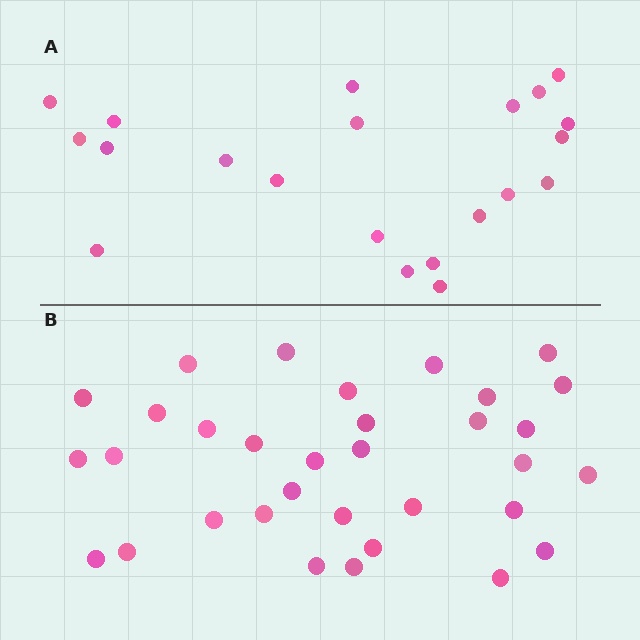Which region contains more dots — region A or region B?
Region B (the bottom region) has more dots.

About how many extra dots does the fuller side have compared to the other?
Region B has roughly 12 or so more dots than region A.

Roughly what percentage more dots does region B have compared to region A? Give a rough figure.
About 55% more.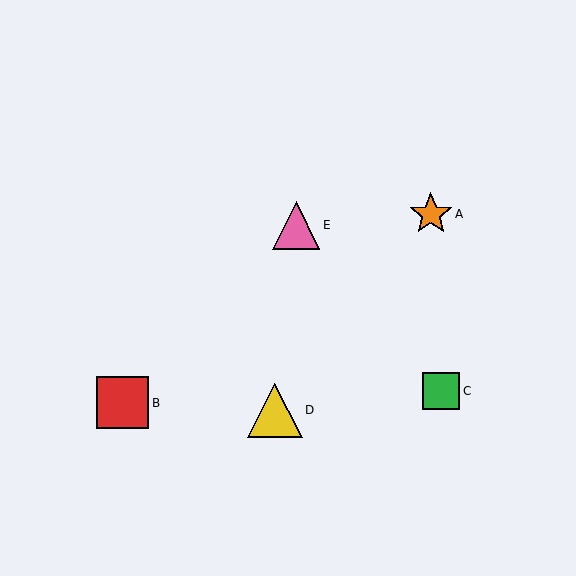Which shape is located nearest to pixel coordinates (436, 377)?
The green square (labeled C) at (441, 391) is nearest to that location.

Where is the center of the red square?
The center of the red square is at (123, 403).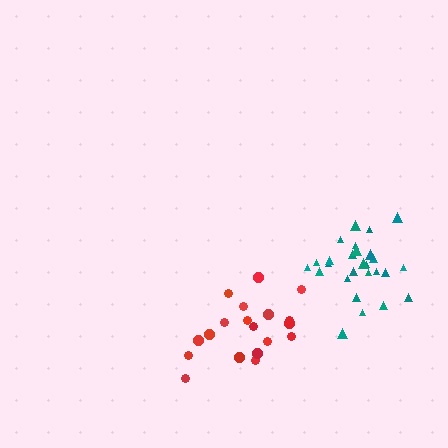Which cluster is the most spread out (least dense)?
Red.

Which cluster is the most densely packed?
Teal.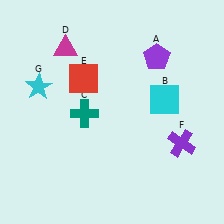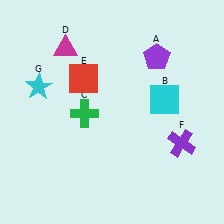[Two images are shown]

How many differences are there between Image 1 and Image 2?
There is 1 difference between the two images.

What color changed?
The cross (C) changed from teal in Image 1 to green in Image 2.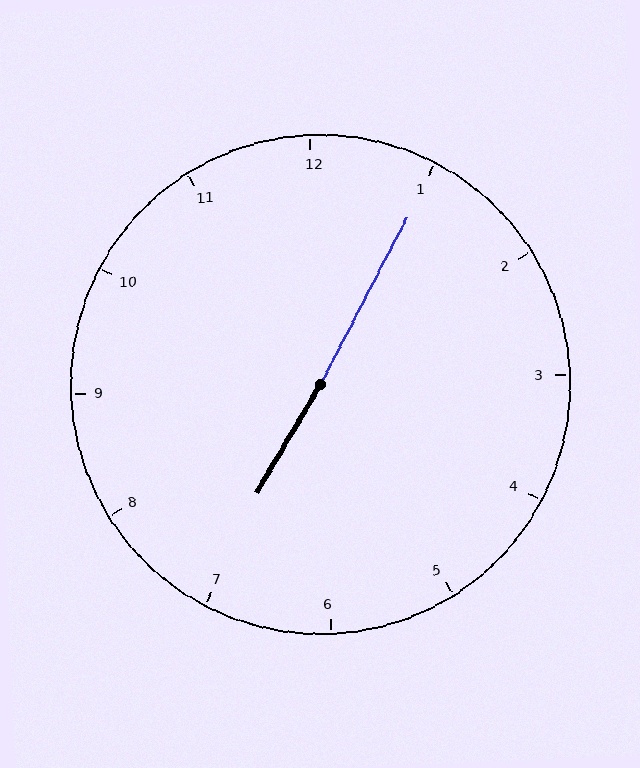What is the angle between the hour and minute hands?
Approximately 178 degrees.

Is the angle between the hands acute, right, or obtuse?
It is obtuse.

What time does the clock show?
7:05.